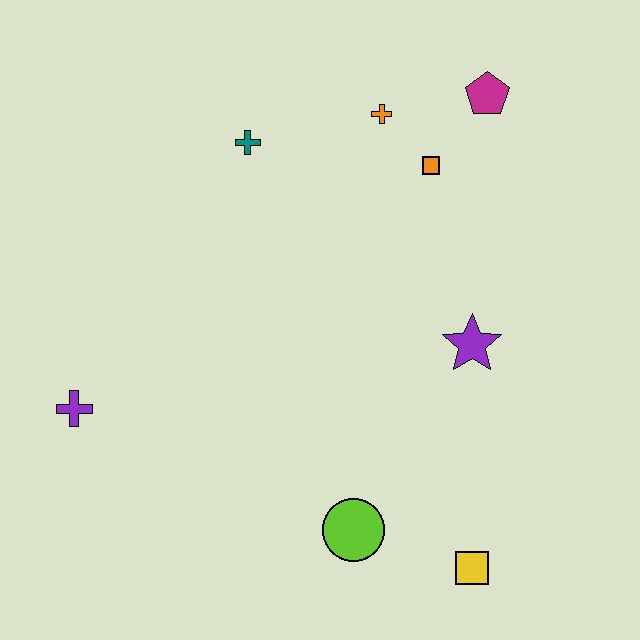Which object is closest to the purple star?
The orange square is closest to the purple star.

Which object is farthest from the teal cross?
The yellow square is farthest from the teal cross.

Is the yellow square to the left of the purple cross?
No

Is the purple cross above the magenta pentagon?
No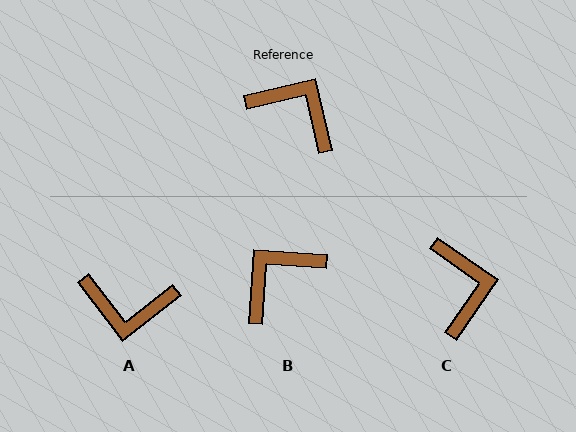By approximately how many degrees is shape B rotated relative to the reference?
Approximately 72 degrees counter-clockwise.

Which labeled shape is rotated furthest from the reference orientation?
A, about 155 degrees away.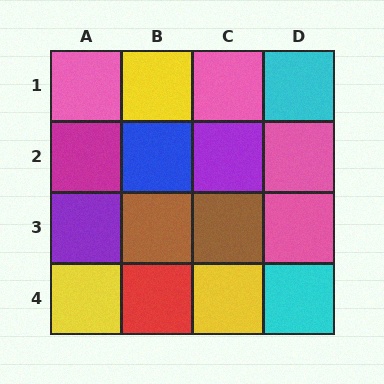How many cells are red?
1 cell is red.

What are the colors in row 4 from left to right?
Yellow, red, yellow, cyan.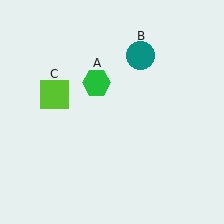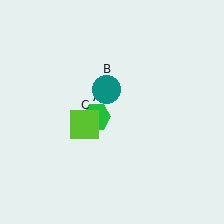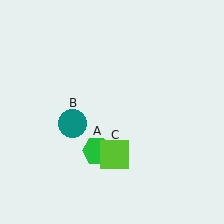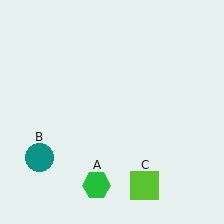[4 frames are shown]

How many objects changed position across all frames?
3 objects changed position: green hexagon (object A), teal circle (object B), lime square (object C).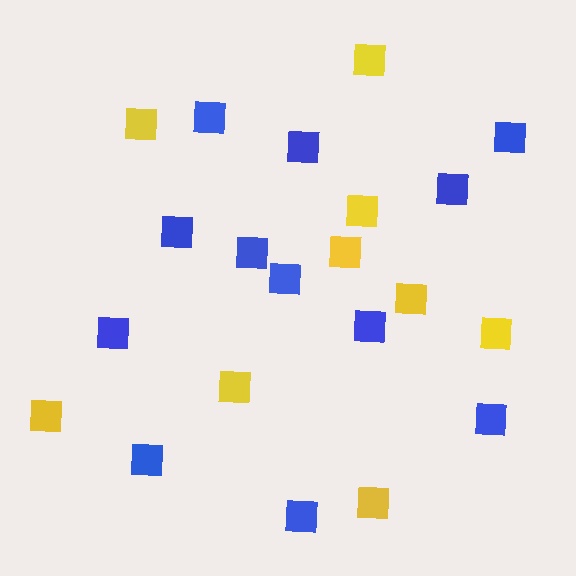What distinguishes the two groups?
There are 2 groups: one group of blue squares (12) and one group of yellow squares (9).